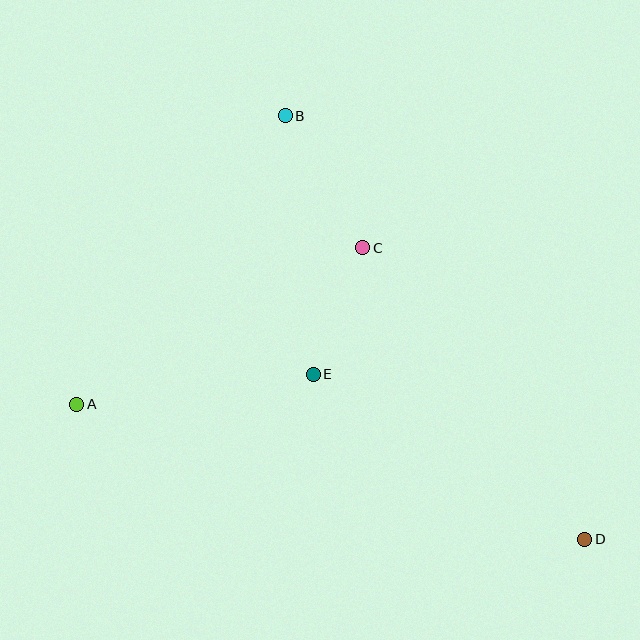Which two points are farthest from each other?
Points A and D are farthest from each other.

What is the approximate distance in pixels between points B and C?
The distance between B and C is approximately 153 pixels.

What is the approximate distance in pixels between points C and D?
The distance between C and D is approximately 367 pixels.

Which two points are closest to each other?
Points C and E are closest to each other.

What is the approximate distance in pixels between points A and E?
The distance between A and E is approximately 238 pixels.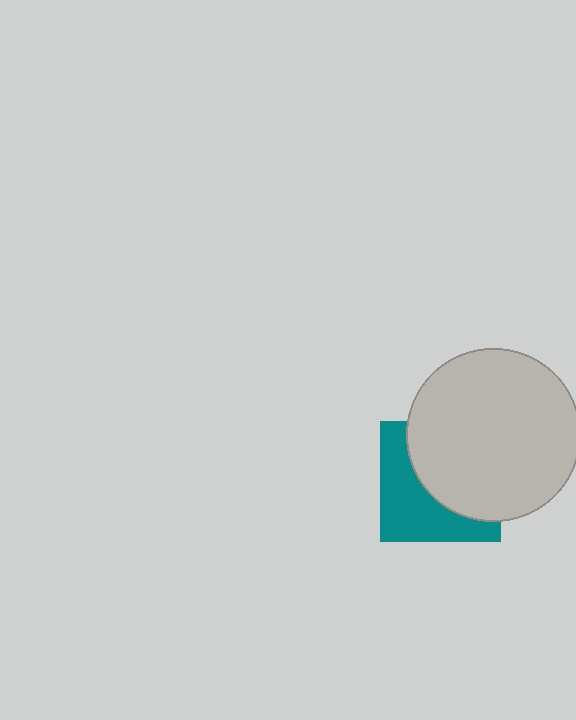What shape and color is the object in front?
The object in front is a light gray circle.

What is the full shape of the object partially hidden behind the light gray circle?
The partially hidden object is a teal square.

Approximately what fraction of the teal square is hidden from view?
Roughly 54% of the teal square is hidden behind the light gray circle.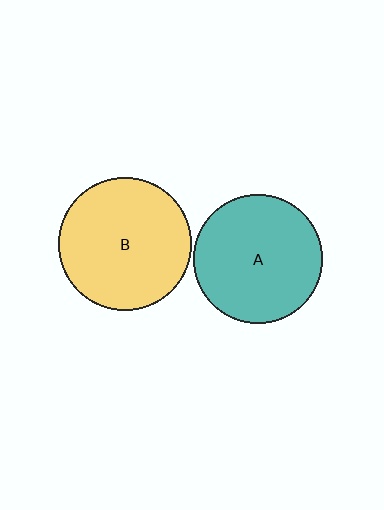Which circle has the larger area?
Circle B (yellow).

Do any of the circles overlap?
No, none of the circles overlap.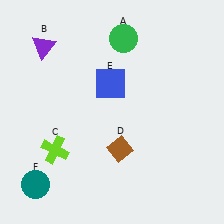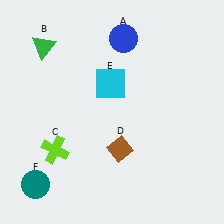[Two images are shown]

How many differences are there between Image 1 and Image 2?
There are 3 differences between the two images.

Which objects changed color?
A changed from green to blue. B changed from purple to green. E changed from blue to cyan.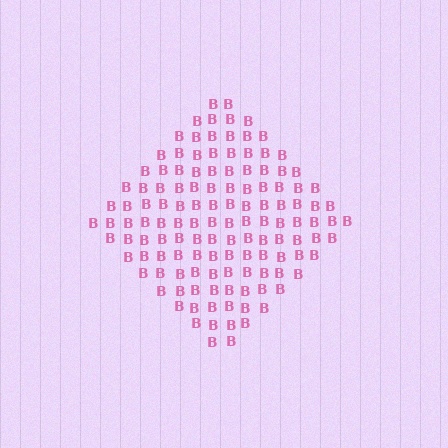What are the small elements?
The small elements are letter B's.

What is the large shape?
The large shape is a diamond.